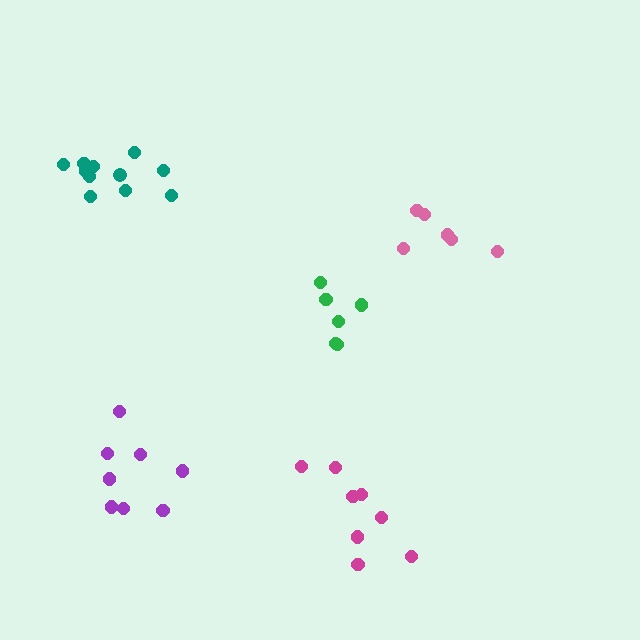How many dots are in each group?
Group 1: 11 dots, Group 2: 8 dots, Group 3: 6 dots, Group 4: 6 dots, Group 5: 8 dots (39 total).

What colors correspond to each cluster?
The clusters are colored: teal, magenta, pink, green, purple.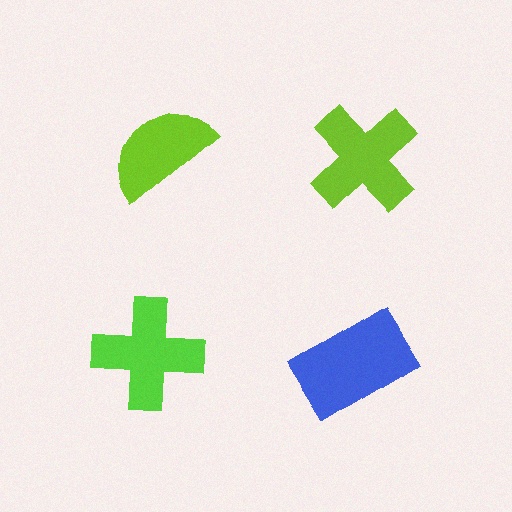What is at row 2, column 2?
A blue rectangle.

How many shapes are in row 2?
2 shapes.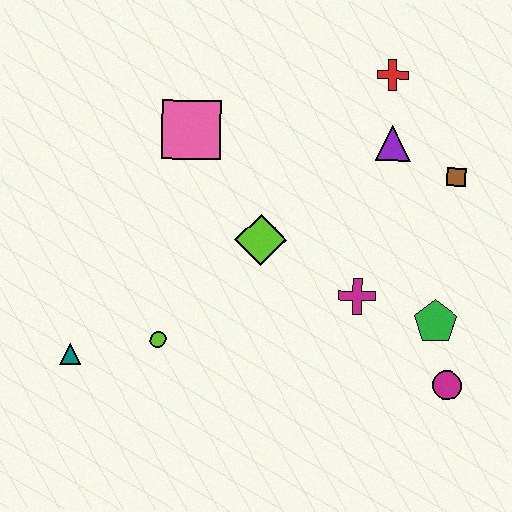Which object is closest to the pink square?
The lime diamond is closest to the pink square.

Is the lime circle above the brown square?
No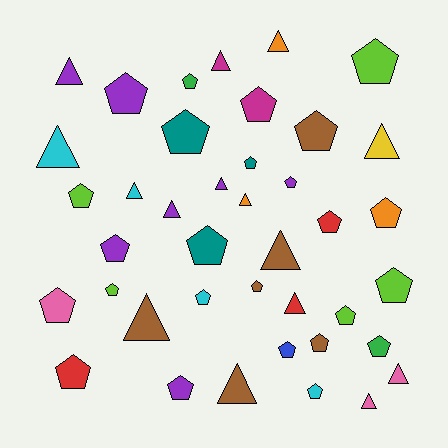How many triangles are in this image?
There are 15 triangles.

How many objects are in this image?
There are 40 objects.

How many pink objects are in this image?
There are 3 pink objects.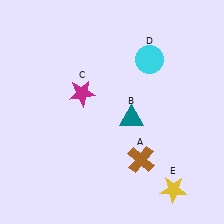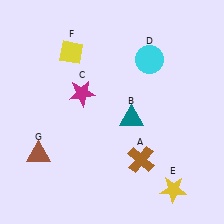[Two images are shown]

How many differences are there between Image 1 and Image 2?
There are 2 differences between the two images.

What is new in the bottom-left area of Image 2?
A brown triangle (G) was added in the bottom-left area of Image 2.